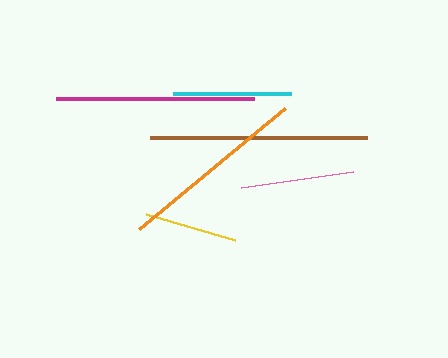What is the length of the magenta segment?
The magenta segment is approximately 198 pixels long.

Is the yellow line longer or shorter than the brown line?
The brown line is longer than the yellow line.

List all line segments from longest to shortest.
From longest to shortest: brown, magenta, orange, cyan, pink, yellow.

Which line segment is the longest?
The brown line is the longest at approximately 217 pixels.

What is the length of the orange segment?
The orange segment is approximately 190 pixels long.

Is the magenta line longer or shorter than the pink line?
The magenta line is longer than the pink line.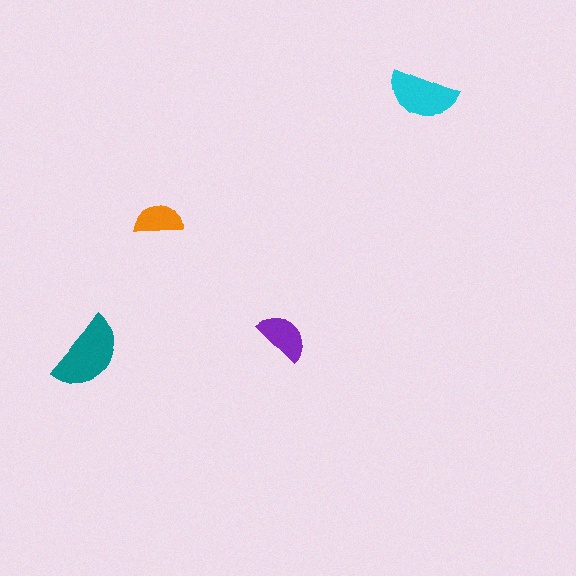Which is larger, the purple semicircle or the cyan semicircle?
The cyan one.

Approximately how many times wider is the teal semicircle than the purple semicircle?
About 1.5 times wider.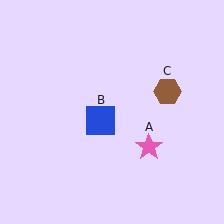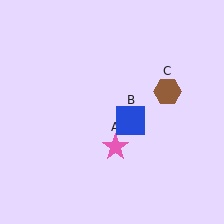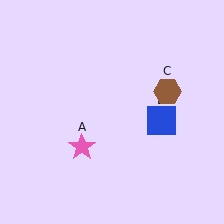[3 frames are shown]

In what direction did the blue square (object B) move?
The blue square (object B) moved right.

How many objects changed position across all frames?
2 objects changed position: pink star (object A), blue square (object B).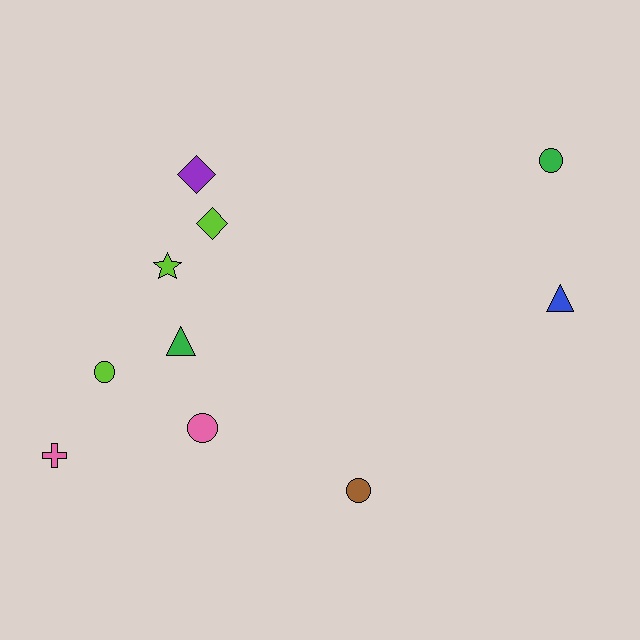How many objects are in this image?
There are 10 objects.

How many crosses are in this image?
There is 1 cross.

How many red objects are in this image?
There are no red objects.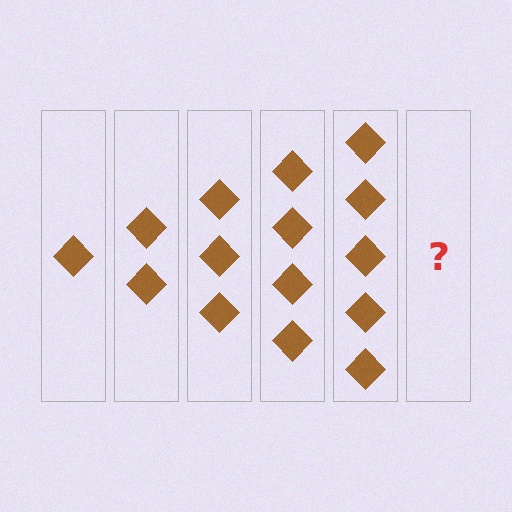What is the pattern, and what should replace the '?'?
The pattern is that each step adds one more diamond. The '?' should be 6 diamonds.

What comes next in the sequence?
The next element should be 6 diamonds.